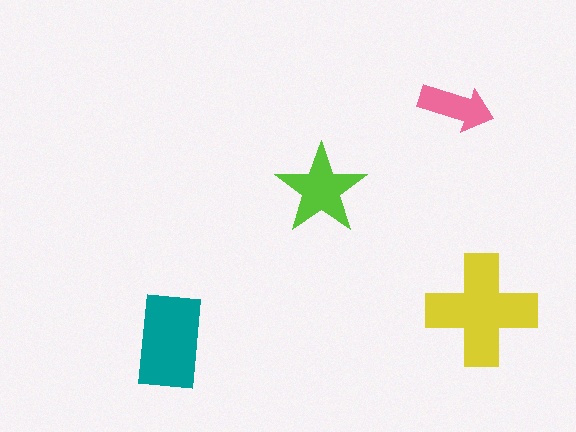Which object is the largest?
The yellow cross.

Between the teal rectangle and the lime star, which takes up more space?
The teal rectangle.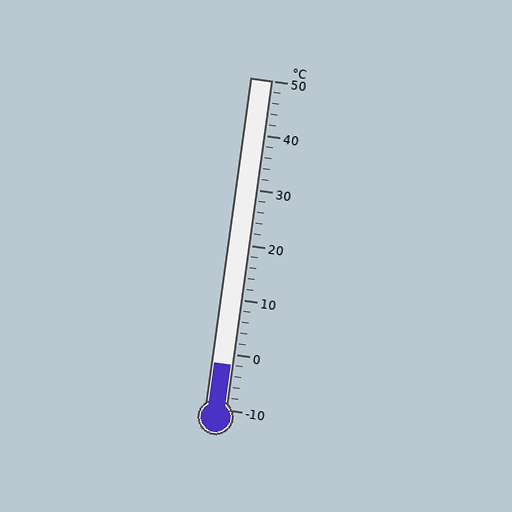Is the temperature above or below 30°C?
The temperature is below 30°C.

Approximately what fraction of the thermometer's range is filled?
The thermometer is filled to approximately 15% of its range.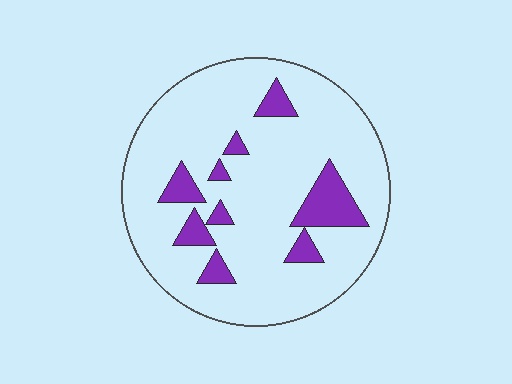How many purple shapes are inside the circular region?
9.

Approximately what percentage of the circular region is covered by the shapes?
Approximately 15%.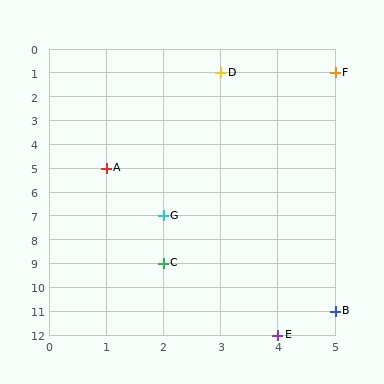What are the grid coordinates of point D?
Point D is at grid coordinates (3, 1).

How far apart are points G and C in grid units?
Points G and C are 2 rows apart.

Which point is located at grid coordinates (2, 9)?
Point C is at (2, 9).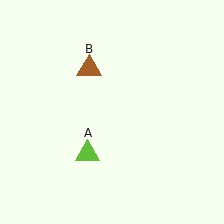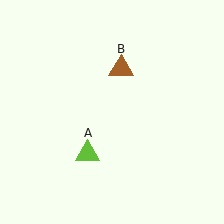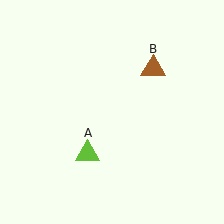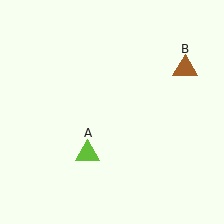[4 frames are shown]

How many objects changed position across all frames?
1 object changed position: brown triangle (object B).